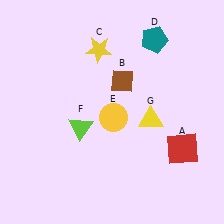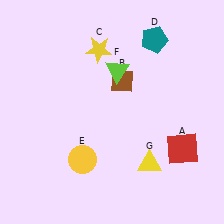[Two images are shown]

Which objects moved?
The objects that moved are: the yellow circle (E), the lime triangle (F), the yellow triangle (G).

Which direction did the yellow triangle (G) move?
The yellow triangle (G) moved down.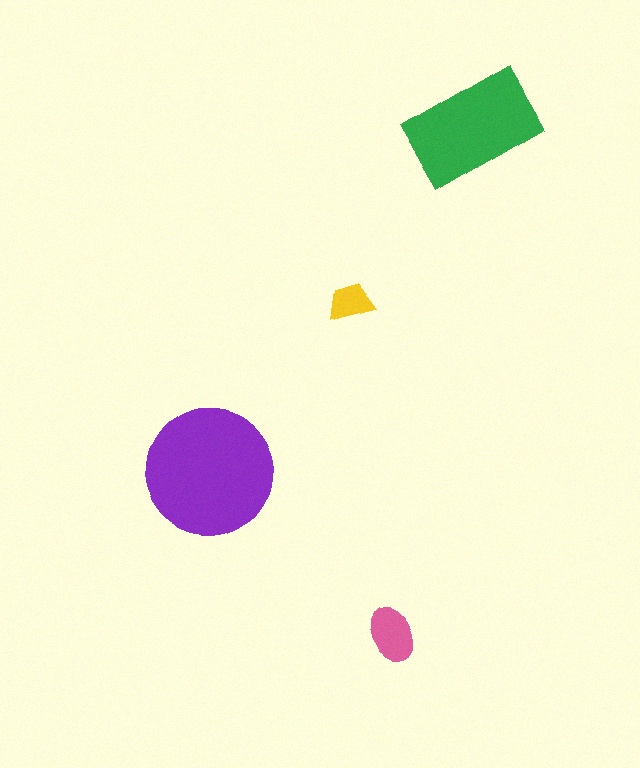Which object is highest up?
The green rectangle is topmost.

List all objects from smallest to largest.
The yellow trapezoid, the pink ellipse, the green rectangle, the purple circle.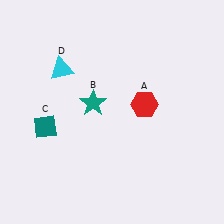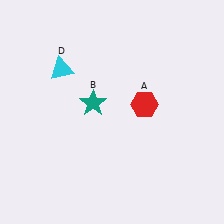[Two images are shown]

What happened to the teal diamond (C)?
The teal diamond (C) was removed in Image 2. It was in the bottom-left area of Image 1.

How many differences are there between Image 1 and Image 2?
There is 1 difference between the two images.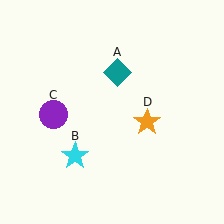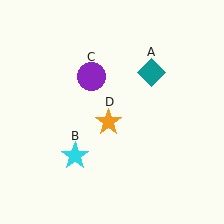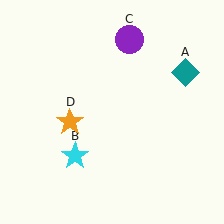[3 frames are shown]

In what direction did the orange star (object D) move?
The orange star (object D) moved left.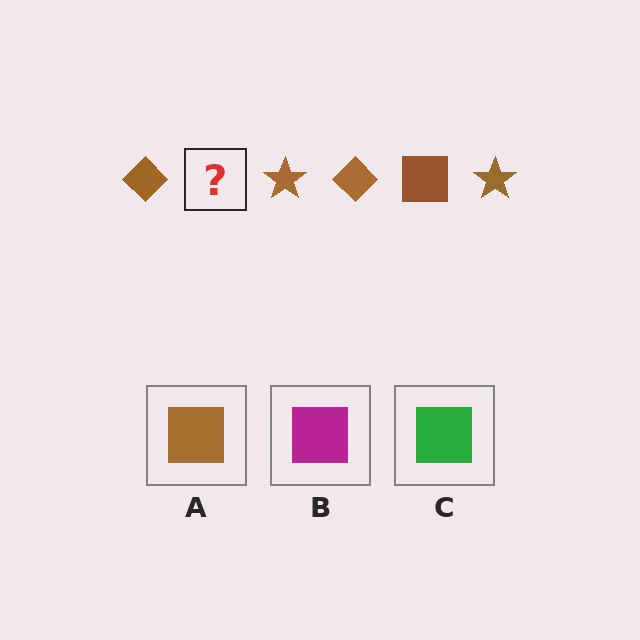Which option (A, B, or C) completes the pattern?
A.